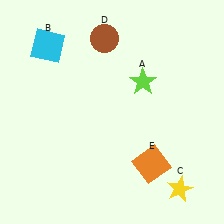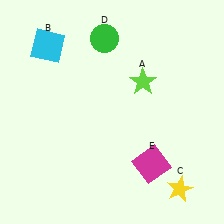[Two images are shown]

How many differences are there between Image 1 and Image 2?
There are 2 differences between the two images.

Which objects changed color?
D changed from brown to green. E changed from orange to magenta.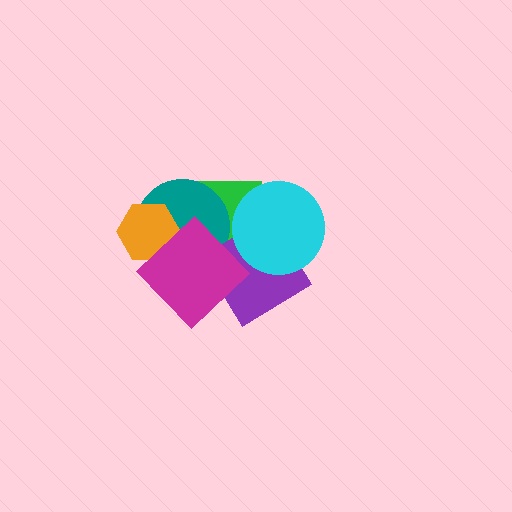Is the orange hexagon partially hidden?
Yes, it is partially covered by another shape.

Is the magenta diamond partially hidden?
No, no other shape covers it.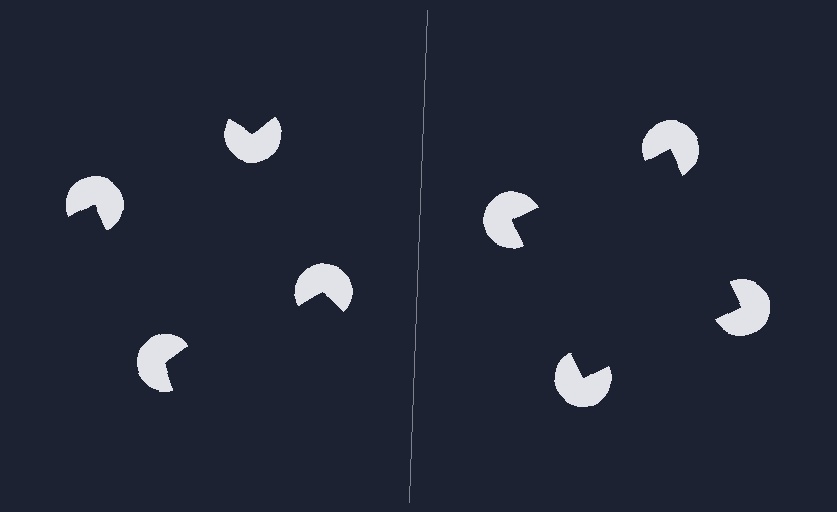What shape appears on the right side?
An illusory square.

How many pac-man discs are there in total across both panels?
8 — 4 on each side.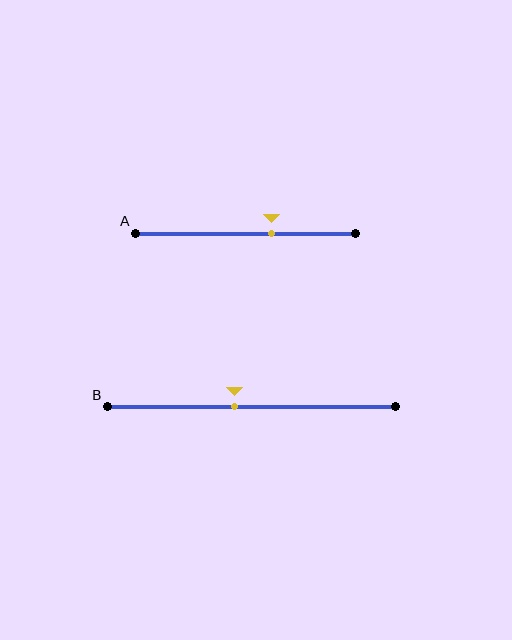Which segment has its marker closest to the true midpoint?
Segment B has its marker closest to the true midpoint.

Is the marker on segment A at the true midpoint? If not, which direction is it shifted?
No, the marker on segment A is shifted to the right by about 12% of the segment length.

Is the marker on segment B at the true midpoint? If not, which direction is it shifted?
No, the marker on segment B is shifted to the left by about 6% of the segment length.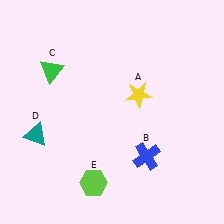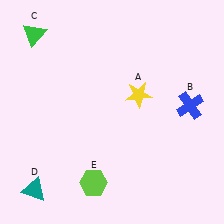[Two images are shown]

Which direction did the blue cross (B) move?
The blue cross (B) moved up.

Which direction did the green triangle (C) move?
The green triangle (C) moved up.